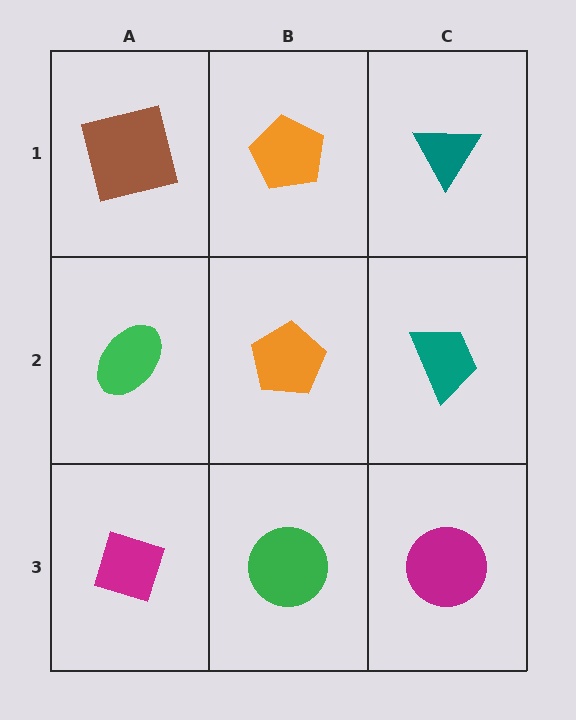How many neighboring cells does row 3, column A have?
2.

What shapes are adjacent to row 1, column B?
An orange pentagon (row 2, column B), a brown square (row 1, column A), a teal triangle (row 1, column C).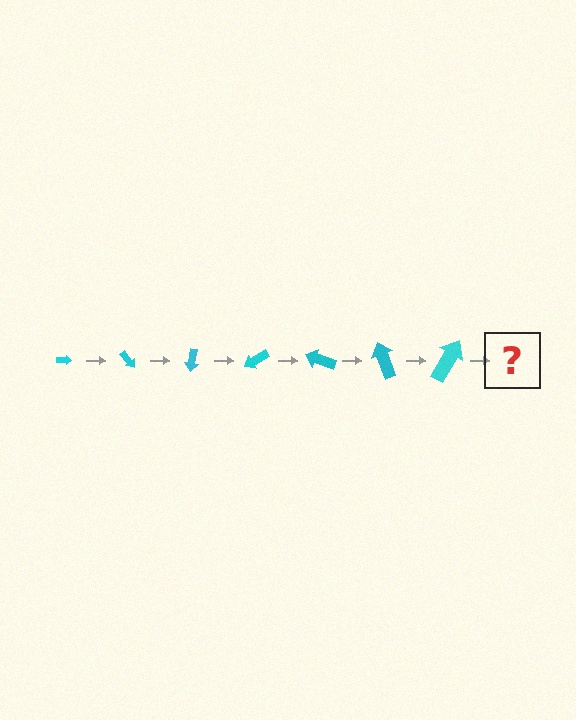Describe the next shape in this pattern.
It should be an arrow, larger than the previous one and rotated 350 degrees from the start.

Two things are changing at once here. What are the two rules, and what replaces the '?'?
The two rules are that the arrow grows larger each step and it rotates 50 degrees each step. The '?' should be an arrow, larger than the previous one and rotated 350 degrees from the start.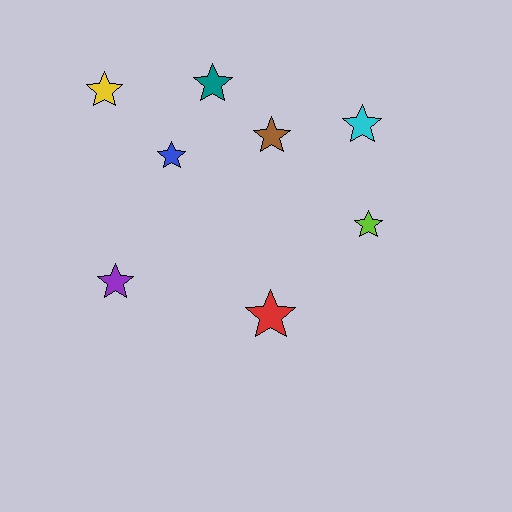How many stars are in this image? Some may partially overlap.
There are 8 stars.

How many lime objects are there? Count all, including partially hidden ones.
There is 1 lime object.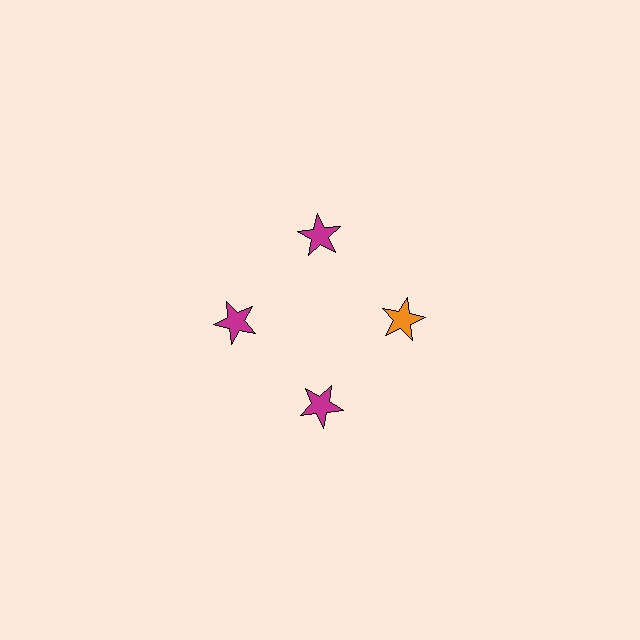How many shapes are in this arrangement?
There are 4 shapes arranged in a ring pattern.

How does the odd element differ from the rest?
It has a different color: orange instead of magenta.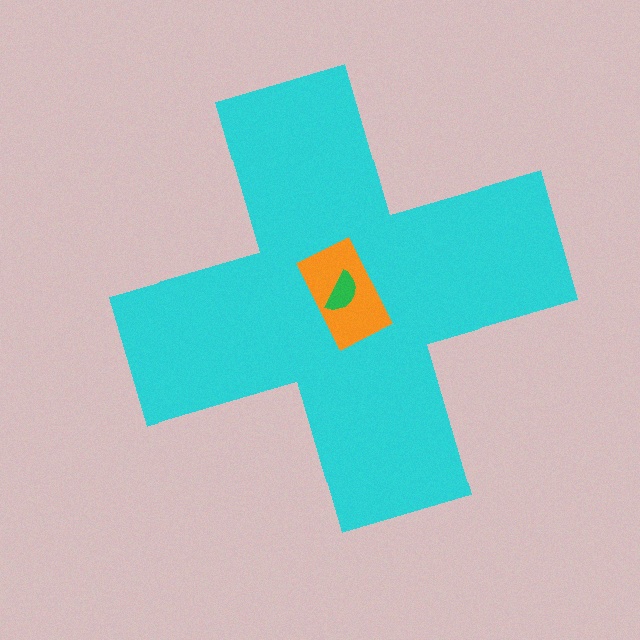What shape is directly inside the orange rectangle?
The green semicircle.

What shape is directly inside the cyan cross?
The orange rectangle.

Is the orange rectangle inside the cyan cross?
Yes.